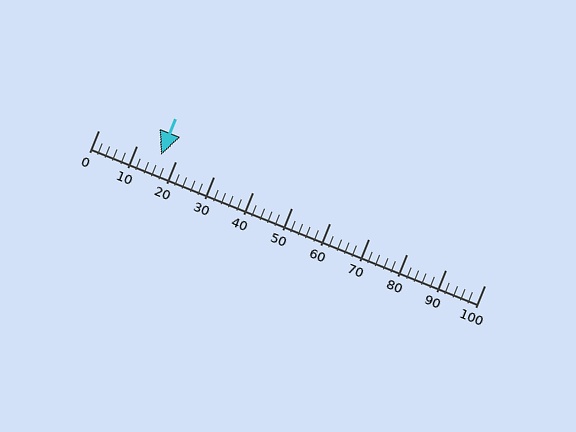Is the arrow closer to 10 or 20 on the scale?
The arrow is closer to 20.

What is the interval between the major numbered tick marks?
The major tick marks are spaced 10 units apart.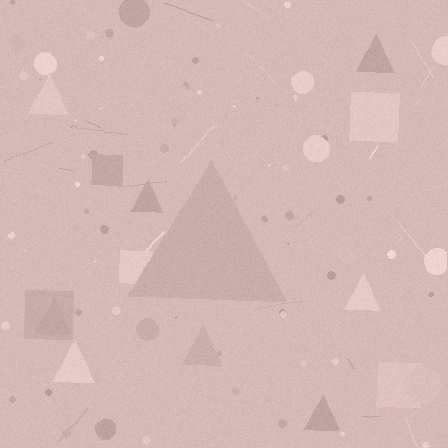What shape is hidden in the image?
A triangle is hidden in the image.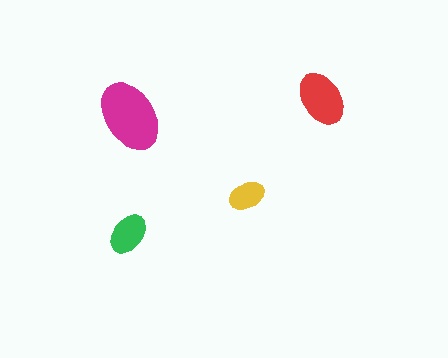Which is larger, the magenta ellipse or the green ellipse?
The magenta one.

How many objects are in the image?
There are 4 objects in the image.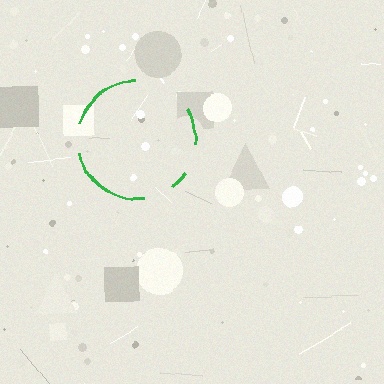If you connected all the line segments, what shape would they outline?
They would outline a circle.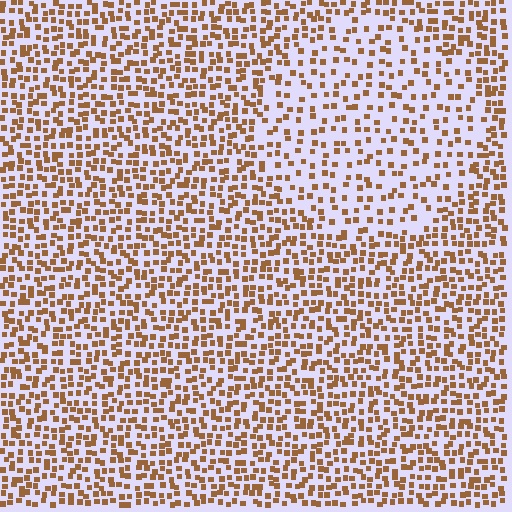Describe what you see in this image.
The image contains small brown elements arranged at two different densities. A circle-shaped region is visible where the elements are less densely packed than the surrounding area.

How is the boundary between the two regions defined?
The boundary is defined by a change in element density (approximately 1.9x ratio). All elements are the same color, size, and shape.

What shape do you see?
I see a circle.